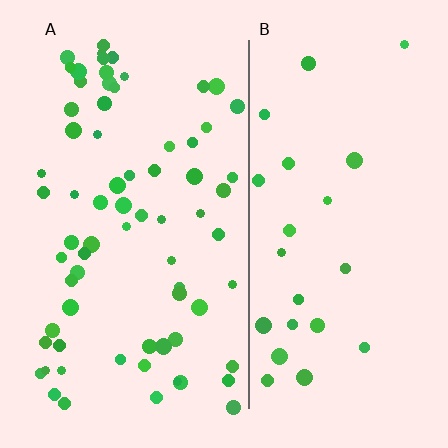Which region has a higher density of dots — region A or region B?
A (the left).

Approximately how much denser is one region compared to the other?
Approximately 2.9× — region A over region B.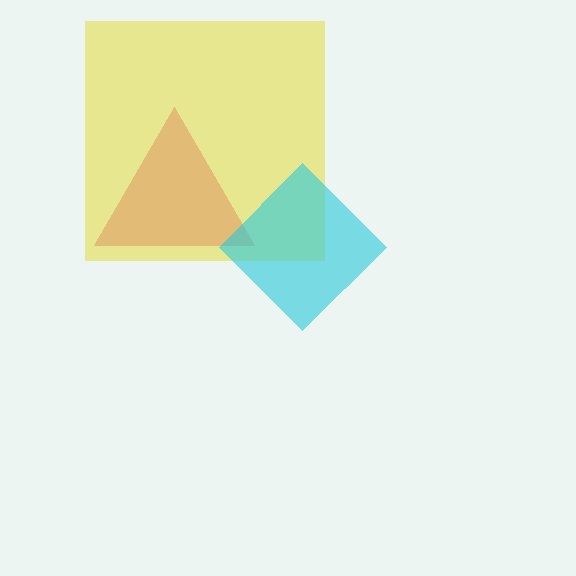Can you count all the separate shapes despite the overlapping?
Yes, there are 3 separate shapes.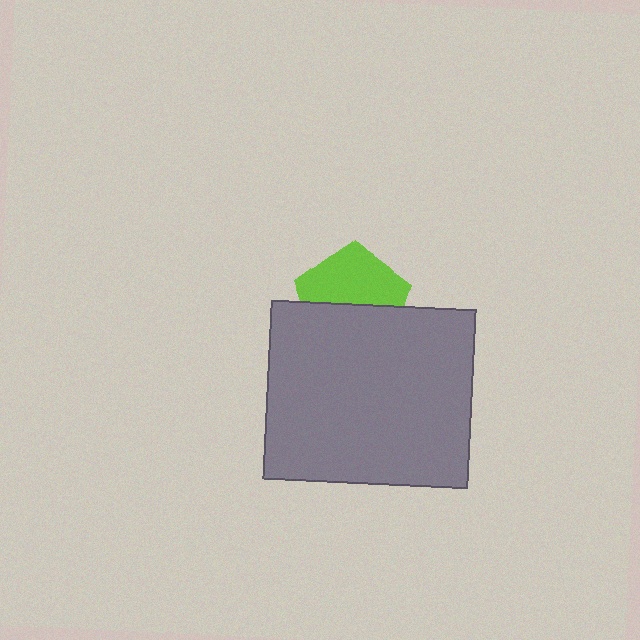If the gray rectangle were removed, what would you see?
You would see the complete lime pentagon.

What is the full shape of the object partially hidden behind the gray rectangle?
The partially hidden object is a lime pentagon.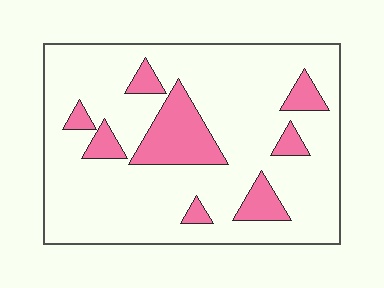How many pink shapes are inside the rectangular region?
8.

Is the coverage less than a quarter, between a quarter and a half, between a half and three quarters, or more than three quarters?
Less than a quarter.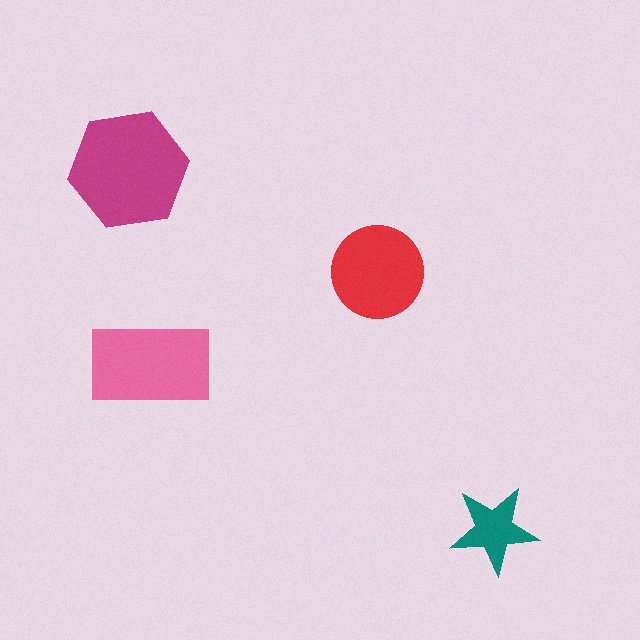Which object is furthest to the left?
The magenta hexagon is leftmost.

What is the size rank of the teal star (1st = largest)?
4th.